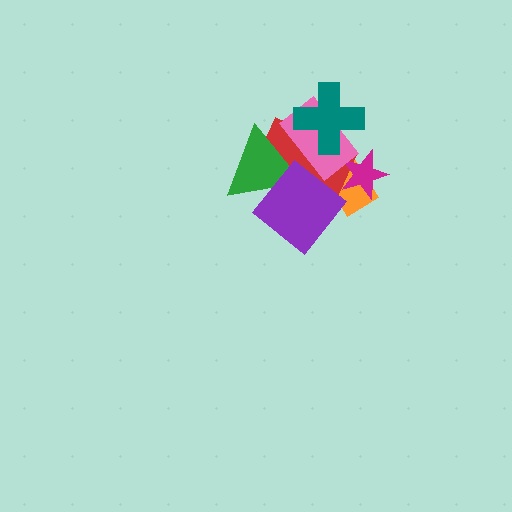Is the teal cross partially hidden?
No, no other shape covers it.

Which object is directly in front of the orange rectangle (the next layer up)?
The red rectangle is directly in front of the orange rectangle.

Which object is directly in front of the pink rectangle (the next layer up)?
The teal cross is directly in front of the pink rectangle.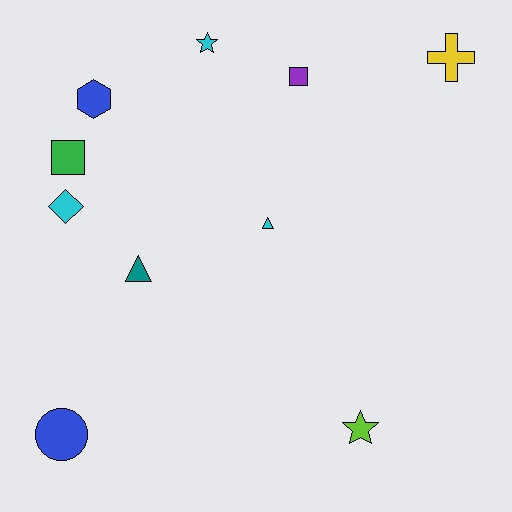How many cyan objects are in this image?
There are 3 cyan objects.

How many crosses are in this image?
There is 1 cross.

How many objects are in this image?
There are 10 objects.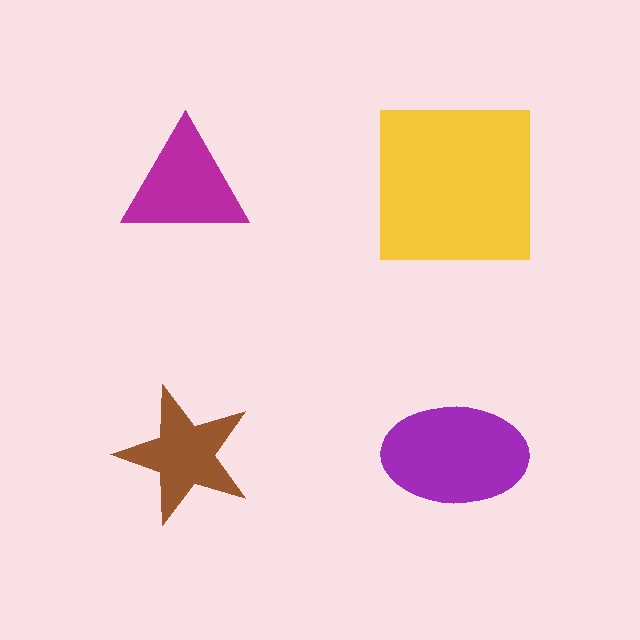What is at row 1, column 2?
A yellow square.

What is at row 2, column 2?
A purple ellipse.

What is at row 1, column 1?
A magenta triangle.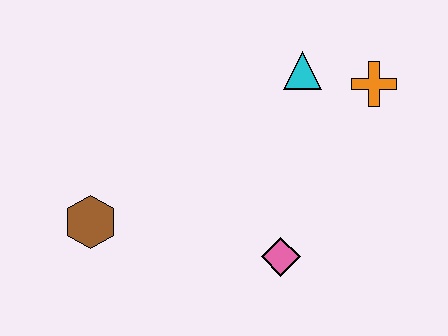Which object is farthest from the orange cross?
The brown hexagon is farthest from the orange cross.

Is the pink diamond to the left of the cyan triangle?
Yes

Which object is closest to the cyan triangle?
The orange cross is closest to the cyan triangle.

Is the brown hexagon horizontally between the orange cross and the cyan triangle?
No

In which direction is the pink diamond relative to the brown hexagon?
The pink diamond is to the right of the brown hexagon.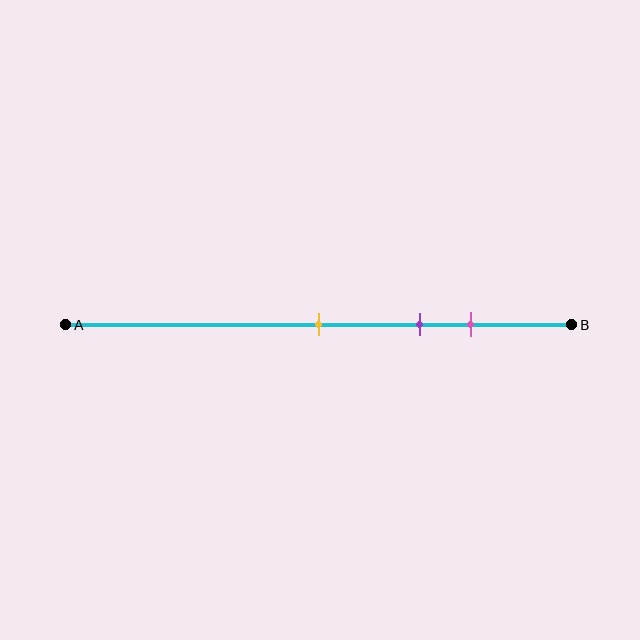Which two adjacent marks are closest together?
The purple and pink marks are the closest adjacent pair.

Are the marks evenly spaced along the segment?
Yes, the marks are approximately evenly spaced.